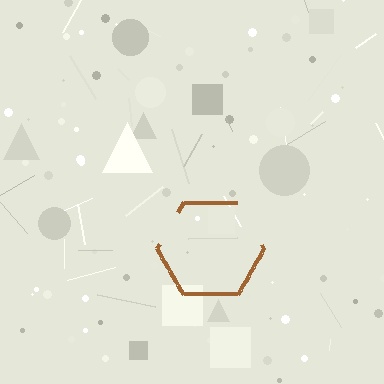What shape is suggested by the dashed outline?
The dashed outline suggests a hexagon.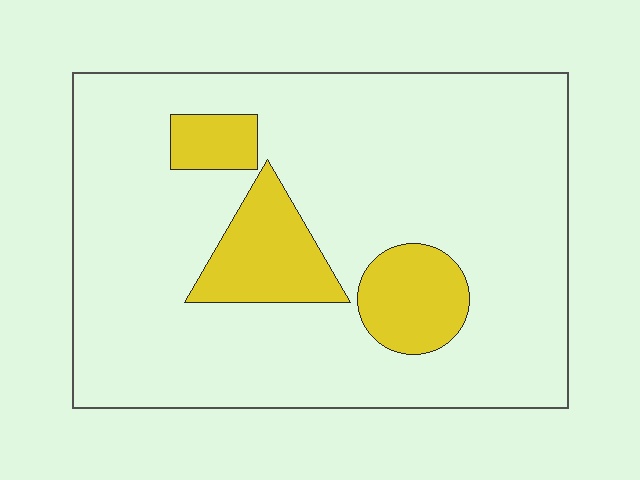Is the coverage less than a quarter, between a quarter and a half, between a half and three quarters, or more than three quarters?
Less than a quarter.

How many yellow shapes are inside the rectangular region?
3.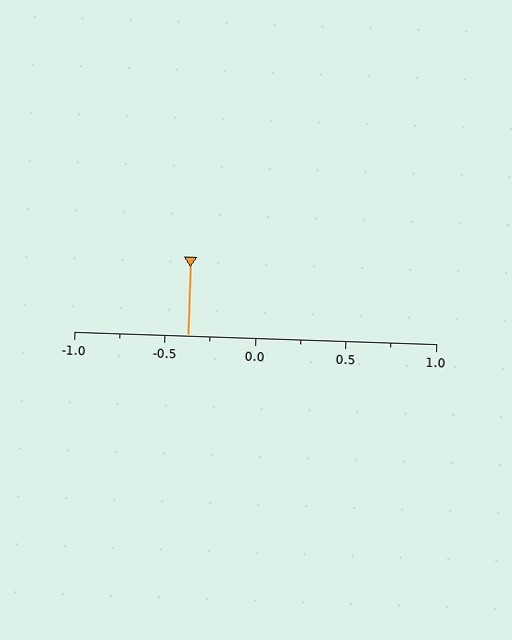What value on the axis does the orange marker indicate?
The marker indicates approximately -0.38.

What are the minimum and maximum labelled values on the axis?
The axis runs from -1.0 to 1.0.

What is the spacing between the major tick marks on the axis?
The major ticks are spaced 0.5 apart.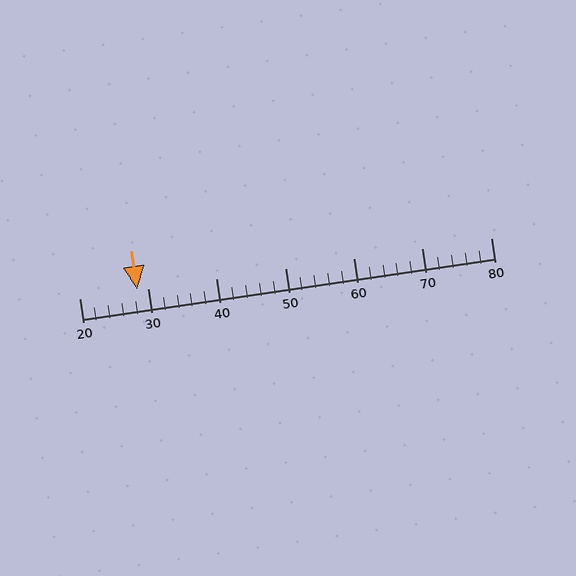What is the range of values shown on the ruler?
The ruler shows values from 20 to 80.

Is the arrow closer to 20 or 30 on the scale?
The arrow is closer to 30.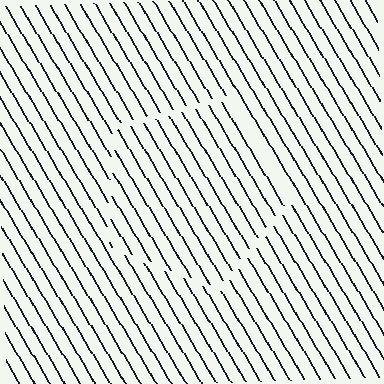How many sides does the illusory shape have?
5 sides — the line-ends trace a pentagon.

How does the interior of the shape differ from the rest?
The interior of the shape contains the same grating, shifted by half a period — the contour is defined by the phase discontinuity where line-ends from the inner and outer gratings abut.